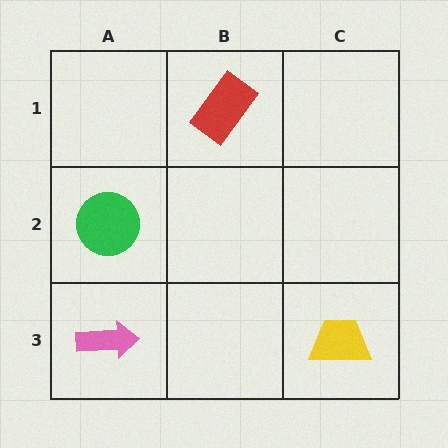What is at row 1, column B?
A red rectangle.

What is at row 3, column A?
A pink arrow.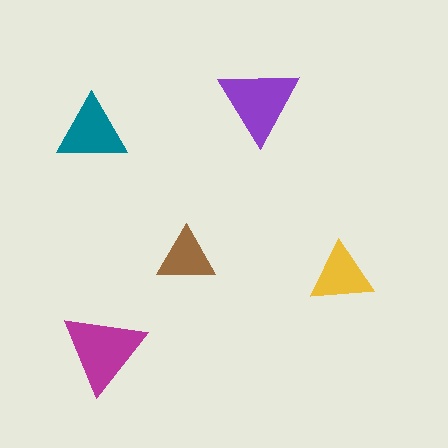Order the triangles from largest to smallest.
the magenta one, the purple one, the teal one, the yellow one, the brown one.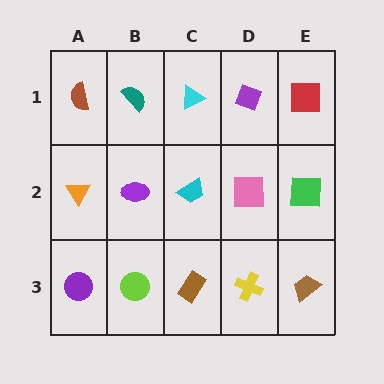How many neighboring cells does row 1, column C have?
3.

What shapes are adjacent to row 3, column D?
A pink square (row 2, column D), a brown rectangle (row 3, column C), a brown trapezoid (row 3, column E).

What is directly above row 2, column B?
A teal semicircle.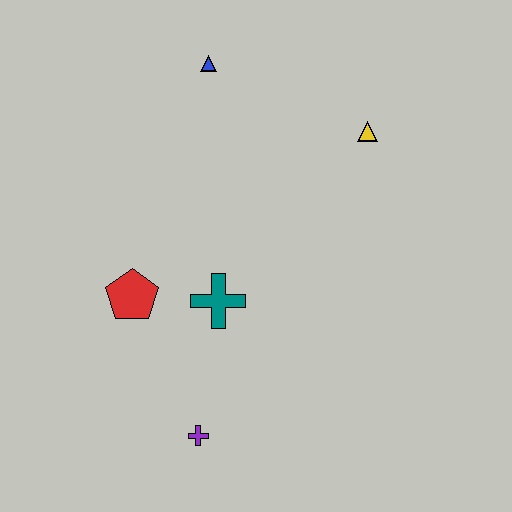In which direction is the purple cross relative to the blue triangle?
The purple cross is below the blue triangle.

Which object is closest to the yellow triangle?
The blue triangle is closest to the yellow triangle.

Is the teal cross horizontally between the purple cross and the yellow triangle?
Yes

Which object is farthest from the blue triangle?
The purple cross is farthest from the blue triangle.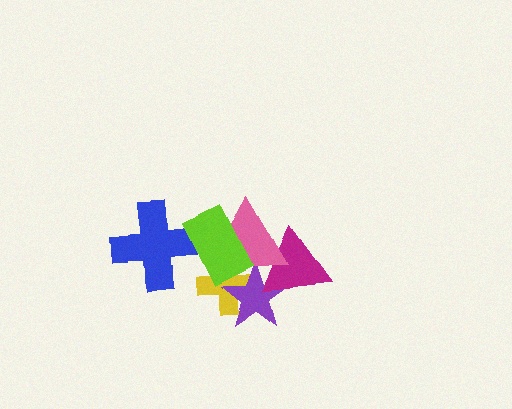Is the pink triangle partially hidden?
Yes, it is partially covered by another shape.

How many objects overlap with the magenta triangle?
2 objects overlap with the magenta triangle.